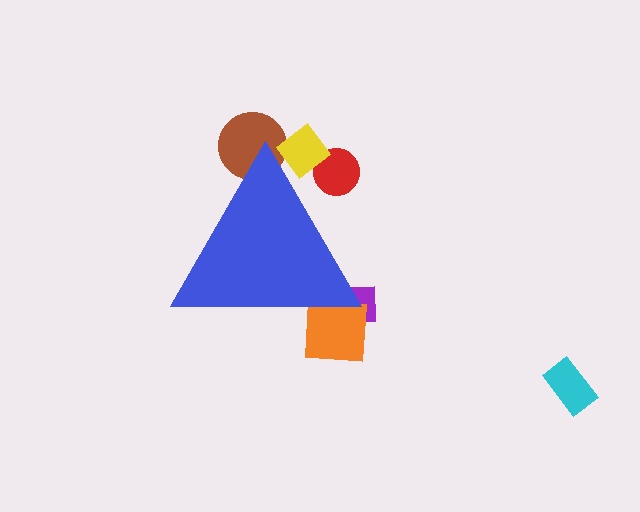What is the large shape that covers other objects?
A blue triangle.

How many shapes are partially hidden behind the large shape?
5 shapes are partially hidden.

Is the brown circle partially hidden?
Yes, the brown circle is partially hidden behind the blue triangle.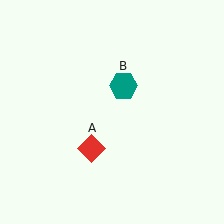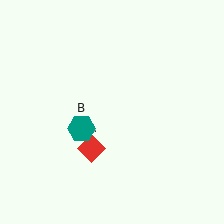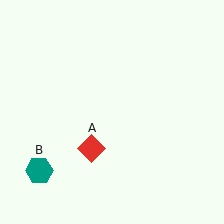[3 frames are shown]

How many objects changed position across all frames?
1 object changed position: teal hexagon (object B).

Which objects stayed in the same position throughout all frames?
Red diamond (object A) remained stationary.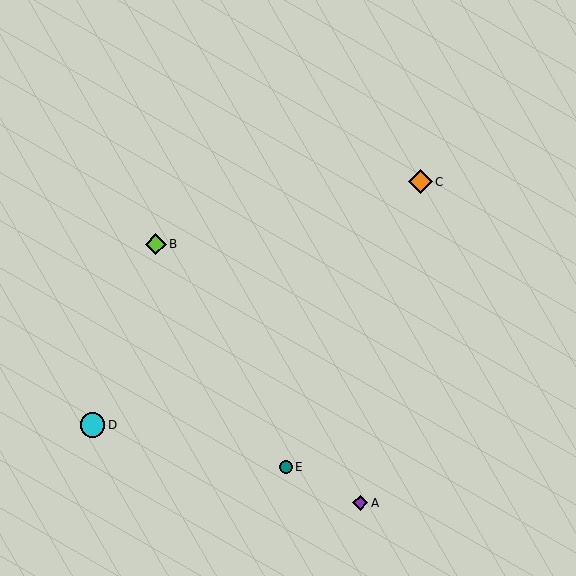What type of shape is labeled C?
Shape C is an orange diamond.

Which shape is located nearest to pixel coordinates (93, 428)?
The cyan circle (labeled D) at (92, 425) is nearest to that location.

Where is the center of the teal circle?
The center of the teal circle is at (286, 467).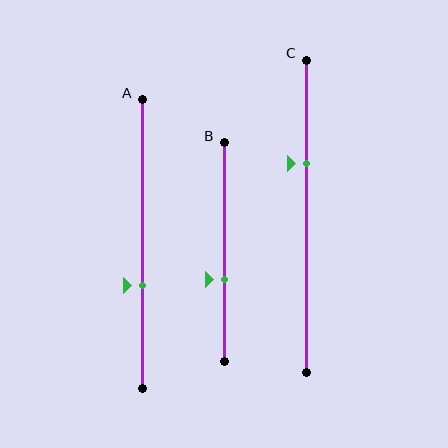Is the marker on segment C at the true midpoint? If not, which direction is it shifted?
No, the marker on segment C is shifted upward by about 17% of the segment length.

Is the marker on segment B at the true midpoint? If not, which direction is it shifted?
No, the marker on segment B is shifted downward by about 13% of the segment length.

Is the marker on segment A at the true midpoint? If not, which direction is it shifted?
No, the marker on segment A is shifted downward by about 14% of the segment length.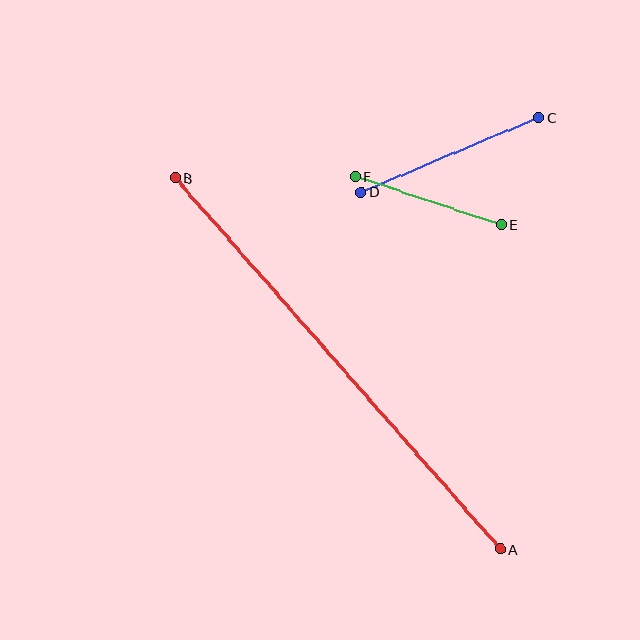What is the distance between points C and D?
The distance is approximately 192 pixels.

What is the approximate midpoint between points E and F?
The midpoint is at approximately (428, 201) pixels.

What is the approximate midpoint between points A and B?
The midpoint is at approximately (337, 364) pixels.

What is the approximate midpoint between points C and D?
The midpoint is at approximately (450, 155) pixels.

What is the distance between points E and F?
The distance is approximately 154 pixels.